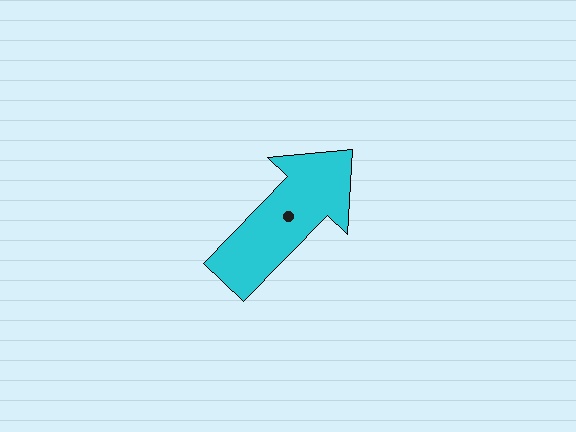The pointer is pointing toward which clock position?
Roughly 1 o'clock.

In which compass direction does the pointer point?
Northeast.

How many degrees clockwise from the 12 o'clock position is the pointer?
Approximately 44 degrees.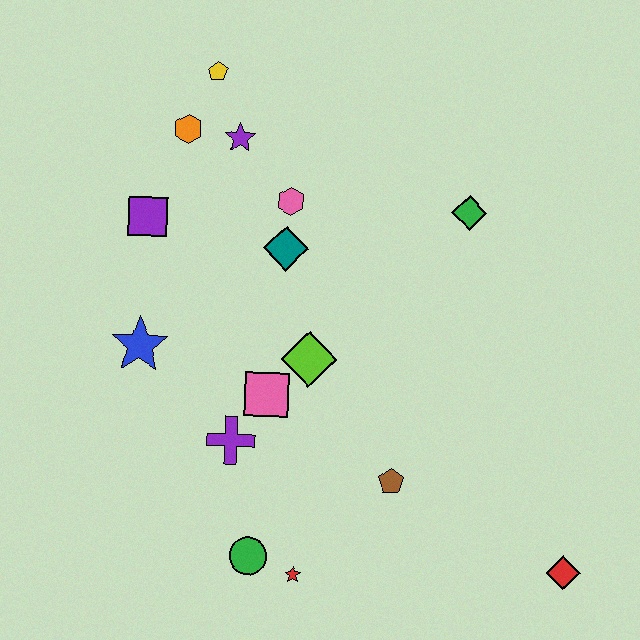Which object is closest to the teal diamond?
The pink hexagon is closest to the teal diamond.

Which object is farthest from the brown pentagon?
The yellow pentagon is farthest from the brown pentagon.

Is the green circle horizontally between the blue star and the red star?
Yes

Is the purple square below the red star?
No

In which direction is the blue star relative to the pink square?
The blue star is to the left of the pink square.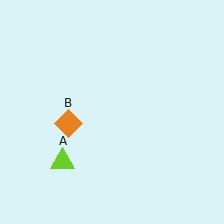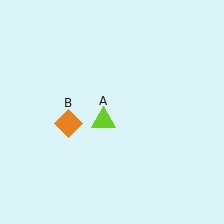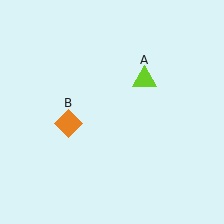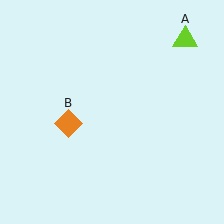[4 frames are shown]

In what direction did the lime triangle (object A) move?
The lime triangle (object A) moved up and to the right.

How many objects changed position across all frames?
1 object changed position: lime triangle (object A).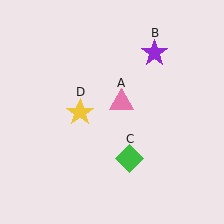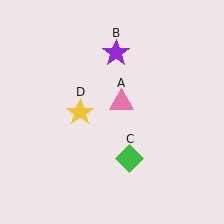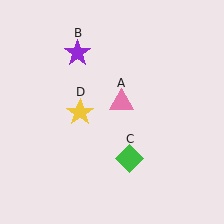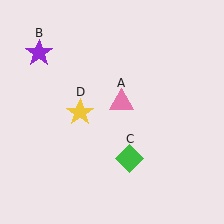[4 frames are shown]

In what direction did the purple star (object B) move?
The purple star (object B) moved left.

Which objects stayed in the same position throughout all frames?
Pink triangle (object A) and green diamond (object C) and yellow star (object D) remained stationary.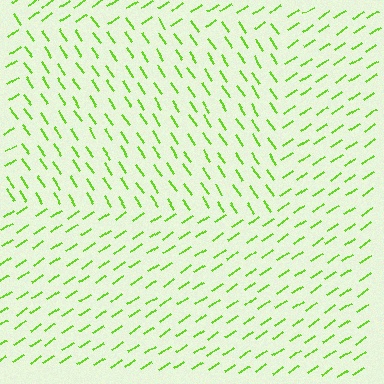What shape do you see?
I see a rectangle.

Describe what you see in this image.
The image is filled with small lime line segments. A rectangle region in the image has lines oriented differently from the surrounding lines, creating a visible texture boundary.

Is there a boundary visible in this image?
Yes, there is a texture boundary formed by a change in line orientation.